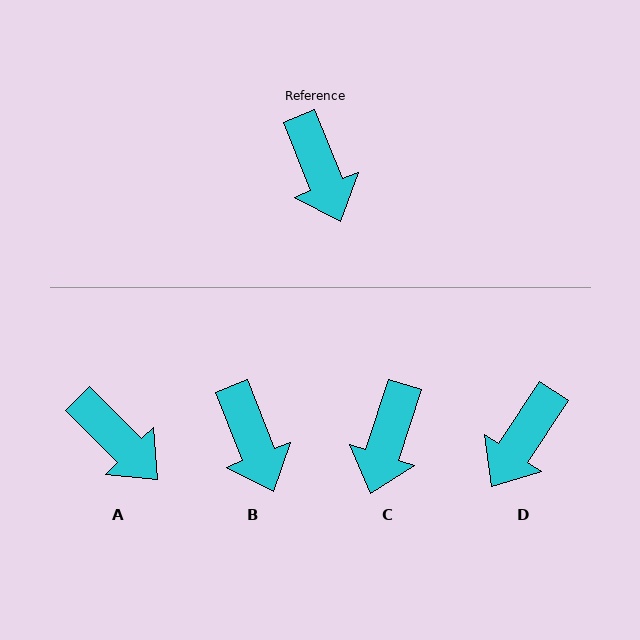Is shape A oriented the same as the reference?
No, it is off by about 23 degrees.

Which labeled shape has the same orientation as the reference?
B.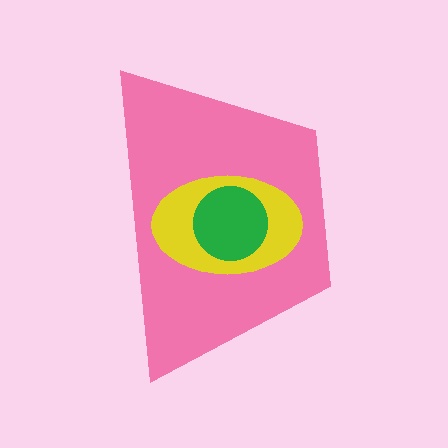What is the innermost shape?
The green circle.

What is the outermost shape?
The pink trapezoid.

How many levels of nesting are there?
3.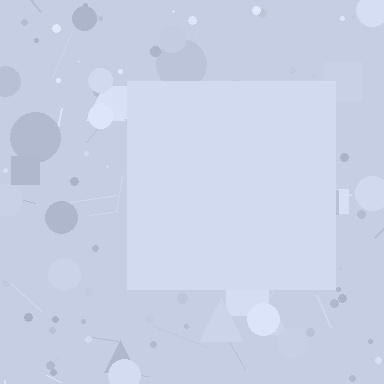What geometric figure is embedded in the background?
A square is embedded in the background.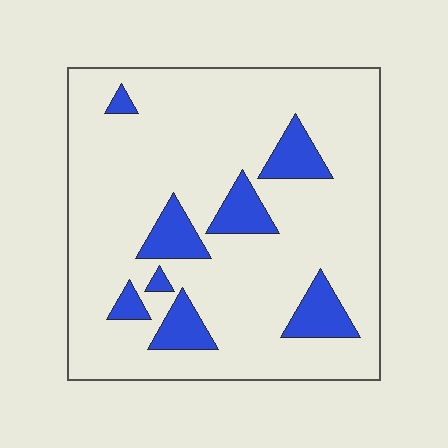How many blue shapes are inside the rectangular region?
8.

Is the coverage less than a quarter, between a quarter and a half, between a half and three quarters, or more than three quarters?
Less than a quarter.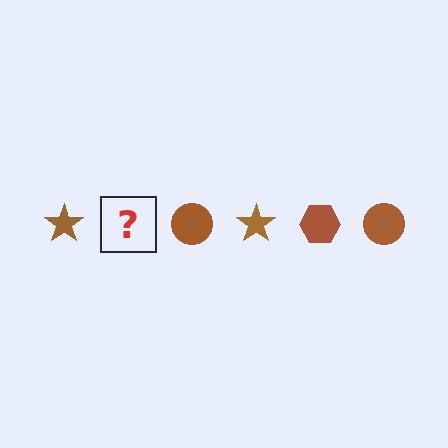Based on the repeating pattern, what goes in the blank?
The blank should be a brown hexagon.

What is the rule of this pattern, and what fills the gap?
The rule is that the pattern cycles through star, hexagon, circle shapes in brown. The gap should be filled with a brown hexagon.